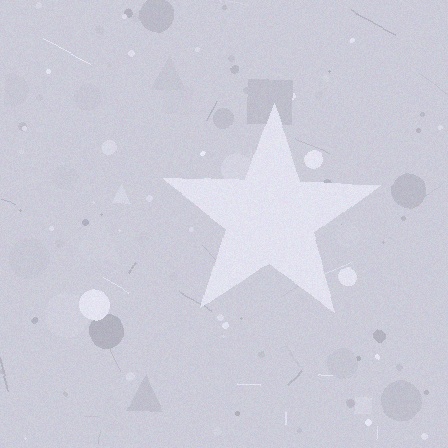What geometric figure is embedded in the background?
A star is embedded in the background.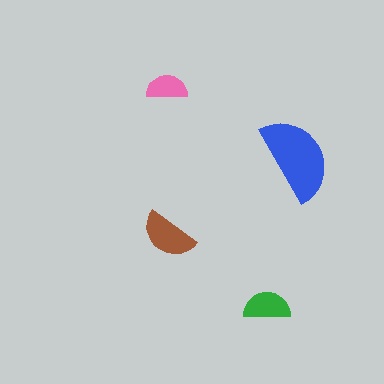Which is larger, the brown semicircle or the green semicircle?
The brown one.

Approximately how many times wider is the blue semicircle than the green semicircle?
About 2 times wider.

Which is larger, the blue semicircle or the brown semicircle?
The blue one.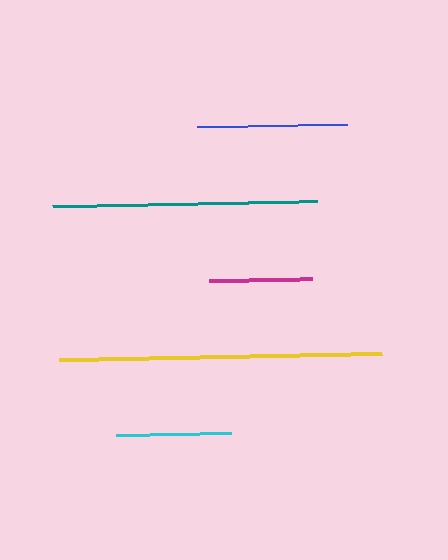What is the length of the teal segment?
The teal segment is approximately 265 pixels long.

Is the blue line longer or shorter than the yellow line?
The yellow line is longer than the blue line.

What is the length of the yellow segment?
The yellow segment is approximately 323 pixels long.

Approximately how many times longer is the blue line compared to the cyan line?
The blue line is approximately 1.3 times the length of the cyan line.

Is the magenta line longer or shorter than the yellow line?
The yellow line is longer than the magenta line.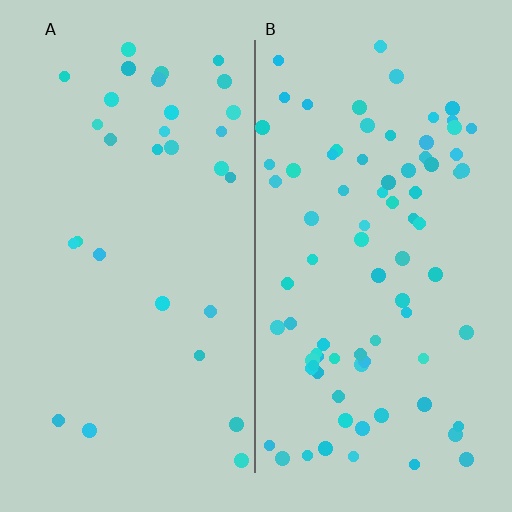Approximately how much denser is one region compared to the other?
Approximately 2.6× — region B over region A.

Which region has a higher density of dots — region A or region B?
B (the right).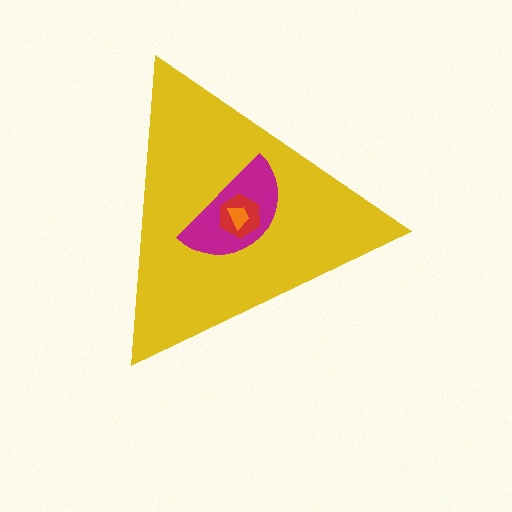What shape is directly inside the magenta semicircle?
The red hexagon.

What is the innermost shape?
The orange trapezoid.